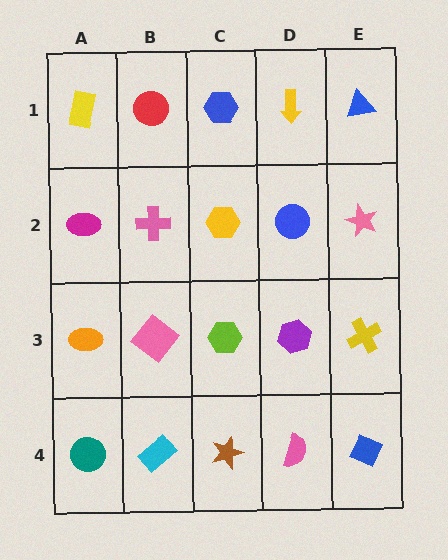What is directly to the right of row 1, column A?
A red circle.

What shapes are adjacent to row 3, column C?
A yellow hexagon (row 2, column C), a brown star (row 4, column C), a pink diamond (row 3, column B), a purple hexagon (row 3, column D).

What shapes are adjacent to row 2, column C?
A blue hexagon (row 1, column C), a lime hexagon (row 3, column C), a pink cross (row 2, column B), a blue circle (row 2, column D).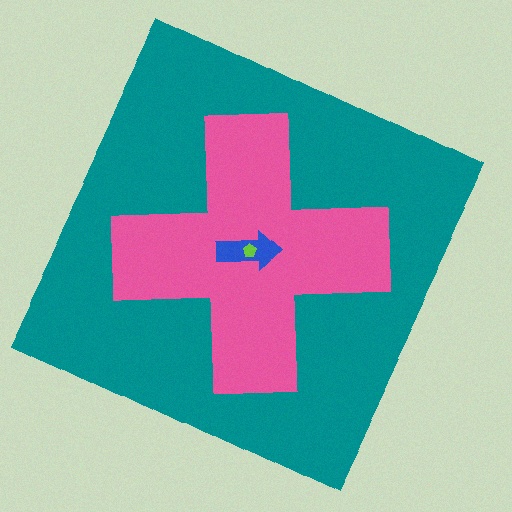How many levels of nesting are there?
4.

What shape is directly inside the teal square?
The pink cross.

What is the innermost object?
The lime pentagon.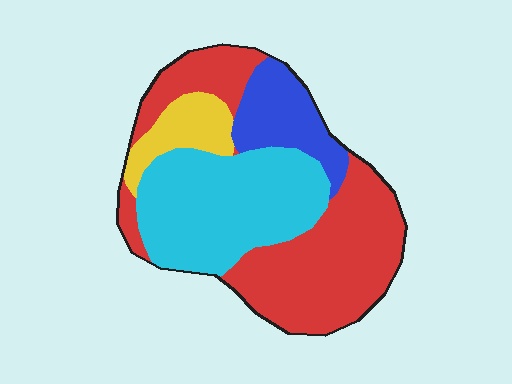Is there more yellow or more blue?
Blue.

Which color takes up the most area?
Red, at roughly 45%.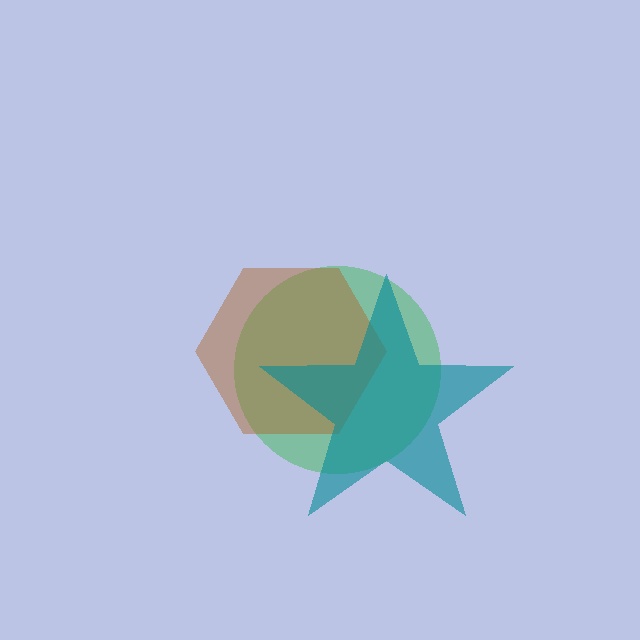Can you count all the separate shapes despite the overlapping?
Yes, there are 3 separate shapes.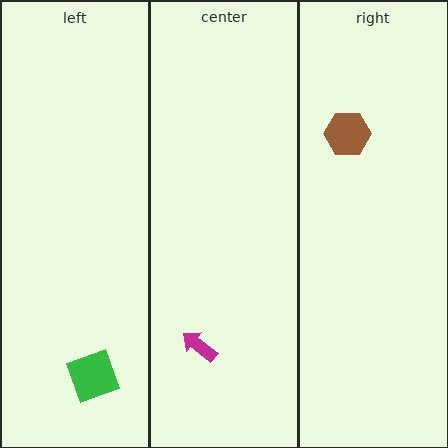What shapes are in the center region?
The magenta arrow.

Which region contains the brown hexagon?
The right region.